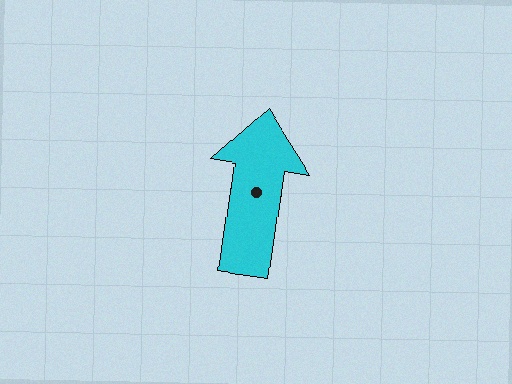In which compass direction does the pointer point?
North.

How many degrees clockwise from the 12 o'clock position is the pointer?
Approximately 8 degrees.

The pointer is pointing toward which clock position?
Roughly 12 o'clock.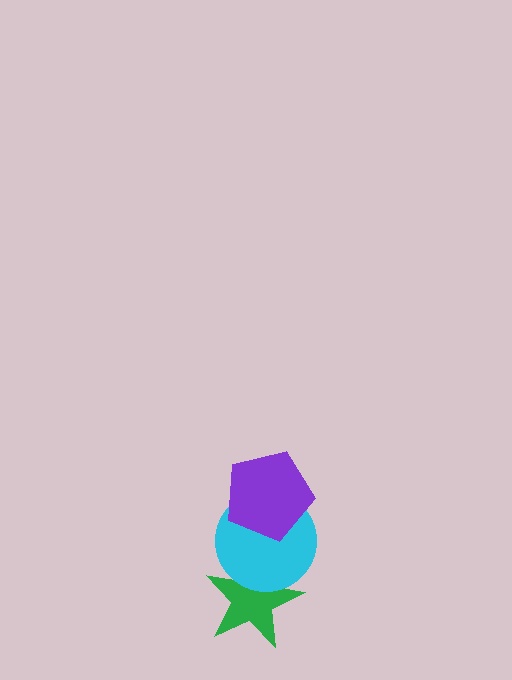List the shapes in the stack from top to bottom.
From top to bottom: the purple pentagon, the cyan circle, the green star.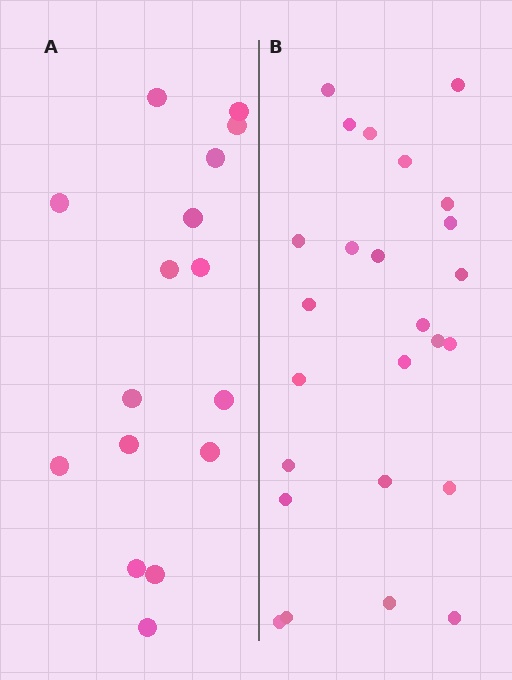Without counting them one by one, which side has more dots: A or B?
Region B (the right region) has more dots.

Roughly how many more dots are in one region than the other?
Region B has roughly 8 or so more dots than region A.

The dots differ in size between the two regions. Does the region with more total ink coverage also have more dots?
No. Region A has more total ink coverage because its dots are larger, but region B actually contains more individual dots. Total area can be misleading — the number of items is what matters here.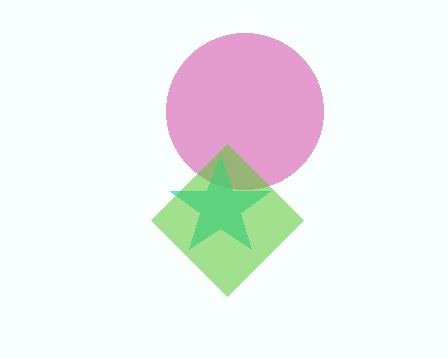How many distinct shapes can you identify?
There are 3 distinct shapes: a magenta circle, a cyan star, a lime diamond.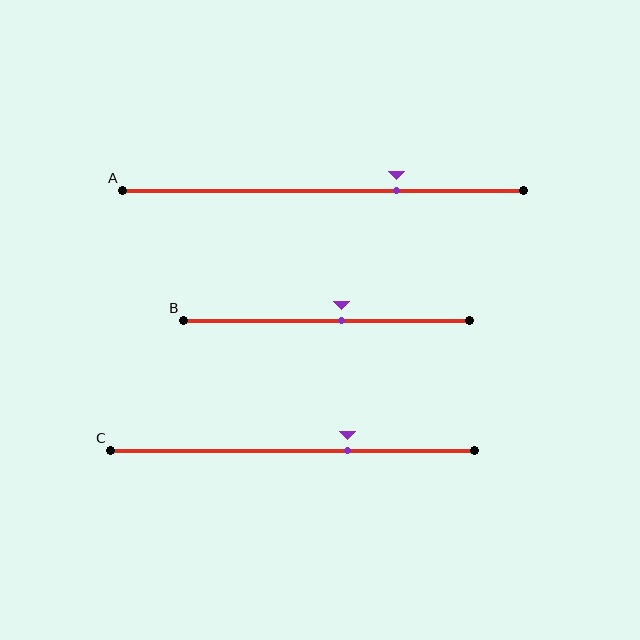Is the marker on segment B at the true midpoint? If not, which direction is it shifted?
No, the marker on segment B is shifted to the right by about 5% of the segment length.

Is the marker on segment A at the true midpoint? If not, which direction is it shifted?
No, the marker on segment A is shifted to the right by about 18% of the segment length.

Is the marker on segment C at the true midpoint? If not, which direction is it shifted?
No, the marker on segment C is shifted to the right by about 15% of the segment length.